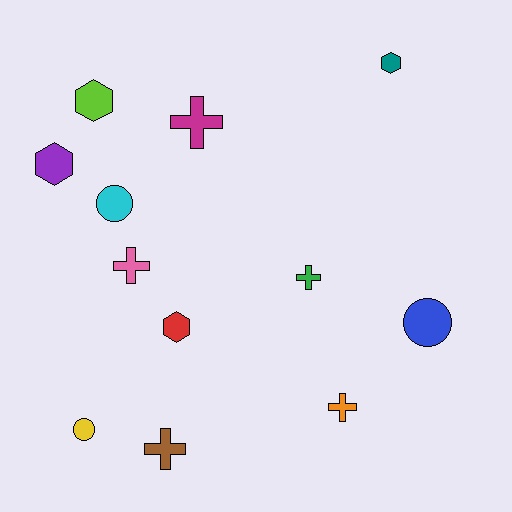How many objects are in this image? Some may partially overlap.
There are 12 objects.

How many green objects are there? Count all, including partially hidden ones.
There is 1 green object.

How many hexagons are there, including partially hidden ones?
There are 4 hexagons.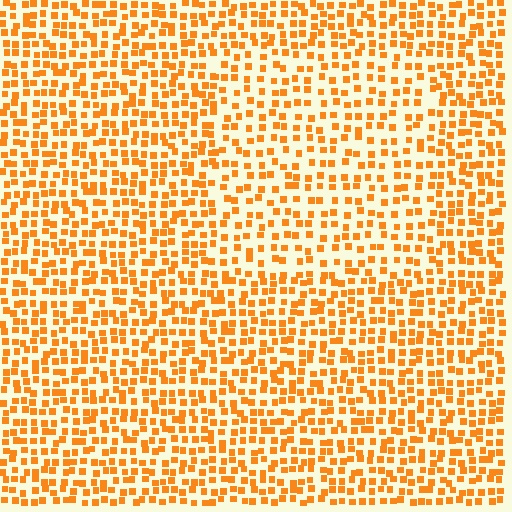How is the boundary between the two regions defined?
The boundary is defined by a change in element density (approximately 1.5x ratio). All elements are the same color, size, and shape.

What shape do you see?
I see a rectangle.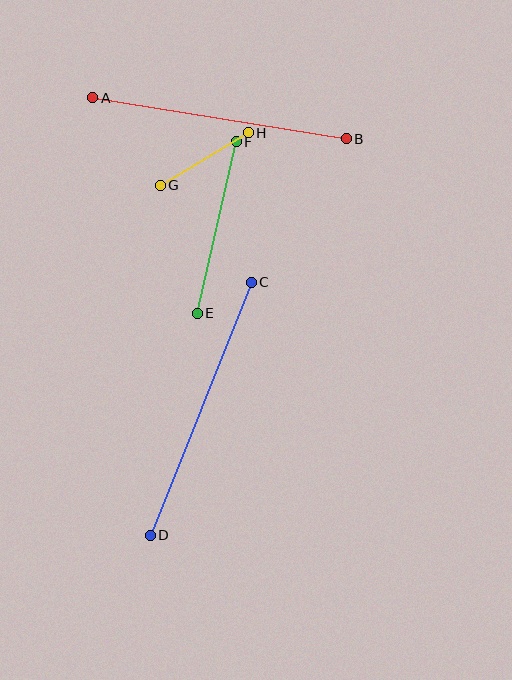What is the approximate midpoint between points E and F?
The midpoint is at approximately (217, 228) pixels.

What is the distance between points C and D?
The distance is approximately 272 pixels.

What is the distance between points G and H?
The distance is approximately 102 pixels.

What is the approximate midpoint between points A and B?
The midpoint is at approximately (219, 118) pixels.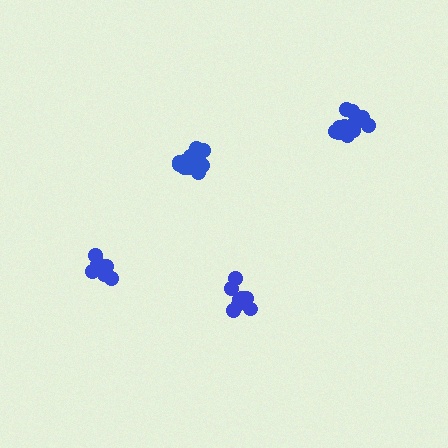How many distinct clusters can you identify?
There are 4 distinct clusters.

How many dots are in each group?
Group 1: 13 dots, Group 2: 8 dots, Group 3: 8 dots, Group 4: 13 dots (42 total).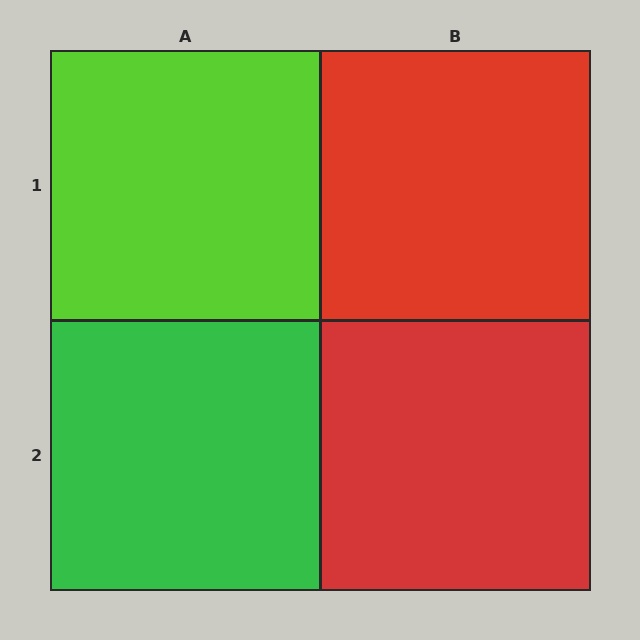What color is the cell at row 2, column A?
Green.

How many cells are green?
1 cell is green.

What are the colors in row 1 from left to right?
Lime, red.